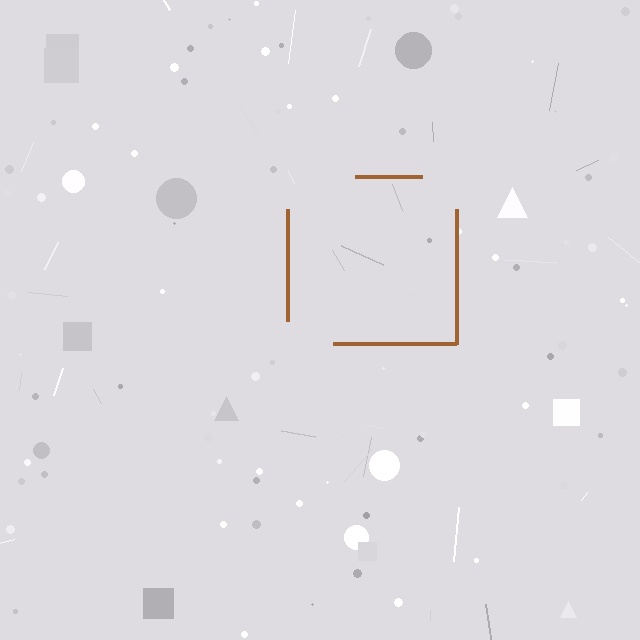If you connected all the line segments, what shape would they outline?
They would outline a square.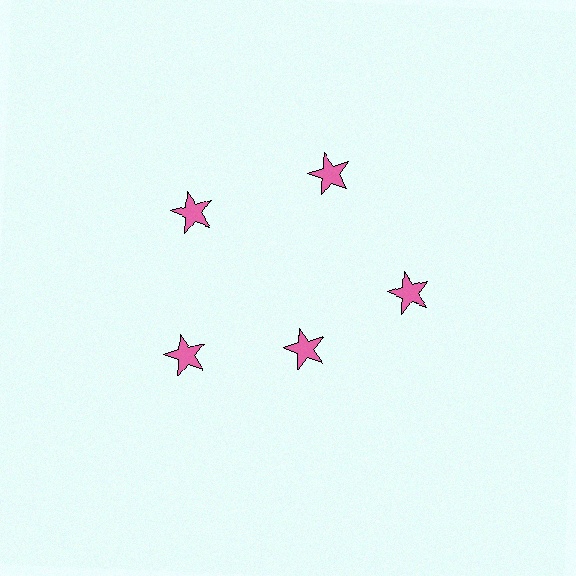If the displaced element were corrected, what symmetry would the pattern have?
It would have 5-fold rotational symmetry — the pattern would map onto itself every 72 degrees.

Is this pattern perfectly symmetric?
No. The 5 pink stars are arranged in a ring, but one element near the 5 o'clock position is pulled inward toward the center, breaking the 5-fold rotational symmetry.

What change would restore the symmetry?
The symmetry would be restored by moving it outward, back onto the ring so that all 5 stars sit at equal angles and equal distance from the center.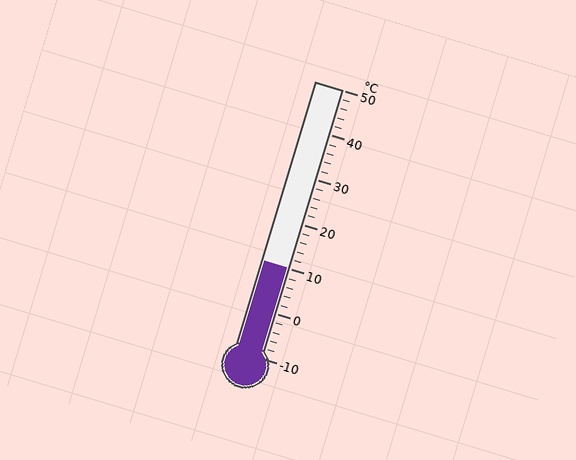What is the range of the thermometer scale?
The thermometer scale ranges from -10°C to 50°C.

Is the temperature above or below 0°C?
The temperature is above 0°C.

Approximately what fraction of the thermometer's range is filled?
The thermometer is filled to approximately 35% of its range.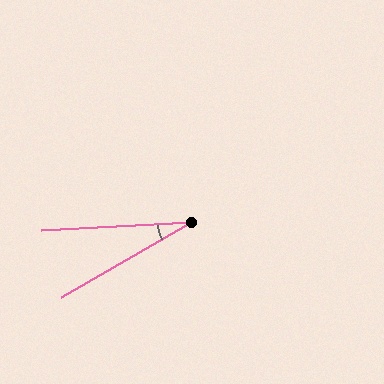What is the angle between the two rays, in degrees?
Approximately 27 degrees.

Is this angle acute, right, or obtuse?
It is acute.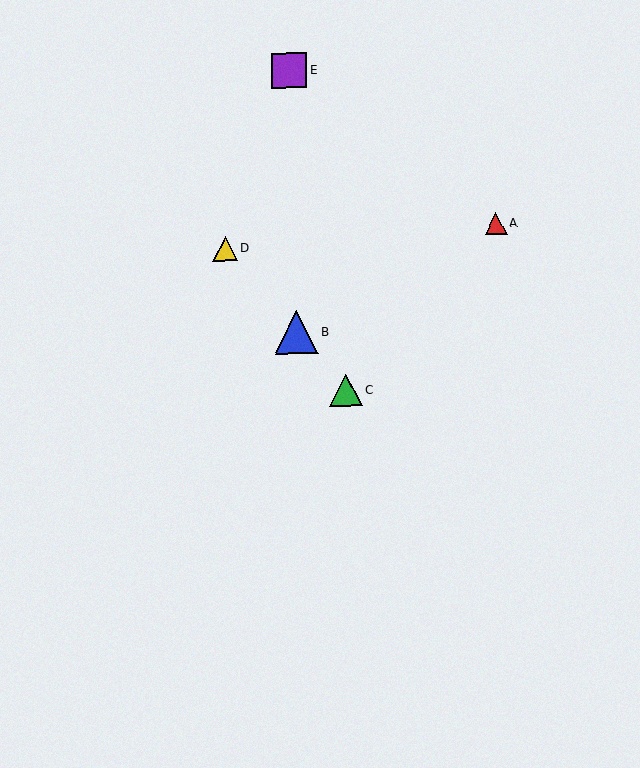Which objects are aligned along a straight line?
Objects B, C, D are aligned along a straight line.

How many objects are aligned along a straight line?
3 objects (B, C, D) are aligned along a straight line.